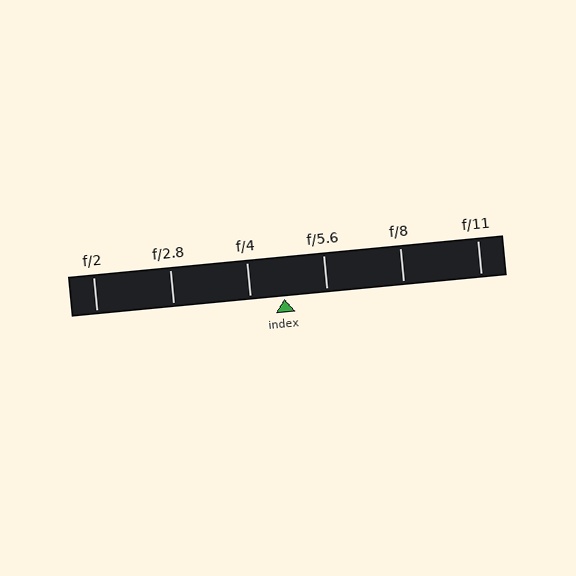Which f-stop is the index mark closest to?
The index mark is closest to f/4.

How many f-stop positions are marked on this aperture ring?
There are 6 f-stop positions marked.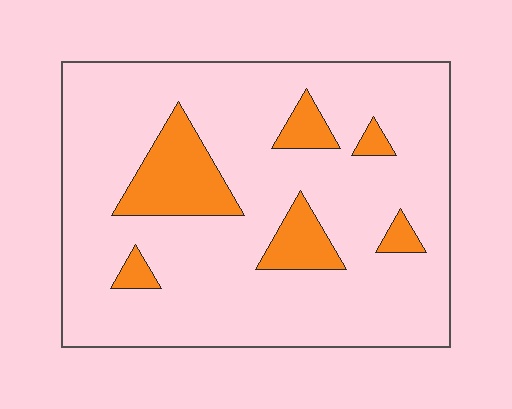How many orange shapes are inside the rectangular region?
6.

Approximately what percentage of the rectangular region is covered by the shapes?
Approximately 15%.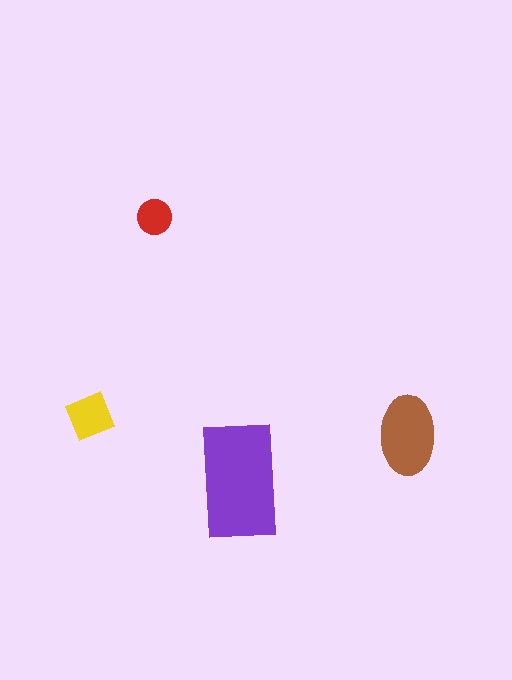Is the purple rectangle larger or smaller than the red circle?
Larger.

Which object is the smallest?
The red circle.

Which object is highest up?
The red circle is topmost.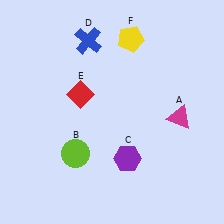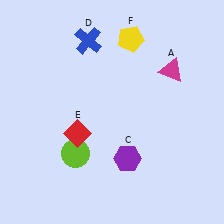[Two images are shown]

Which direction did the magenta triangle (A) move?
The magenta triangle (A) moved up.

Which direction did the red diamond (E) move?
The red diamond (E) moved down.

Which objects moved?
The objects that moved are: the magenta triangle (A), the red diamond (E).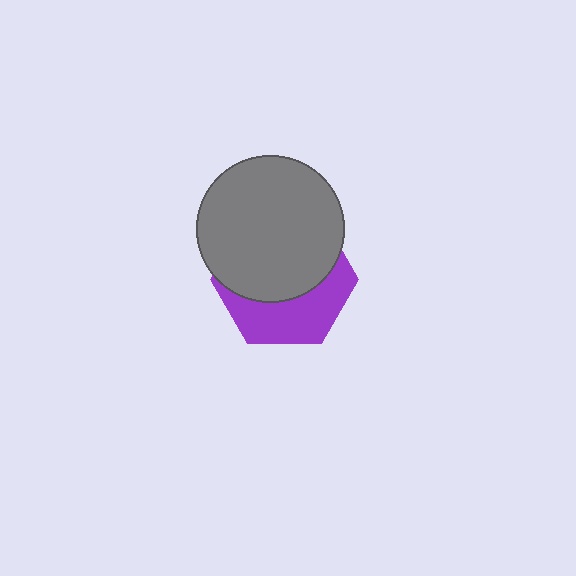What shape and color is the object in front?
The object in front is a gray circle.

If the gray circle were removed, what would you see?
You would see the complete purple hexagon.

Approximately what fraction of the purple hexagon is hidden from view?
Roughly 60% of the purple hexagon is hidden behind the gray circle.